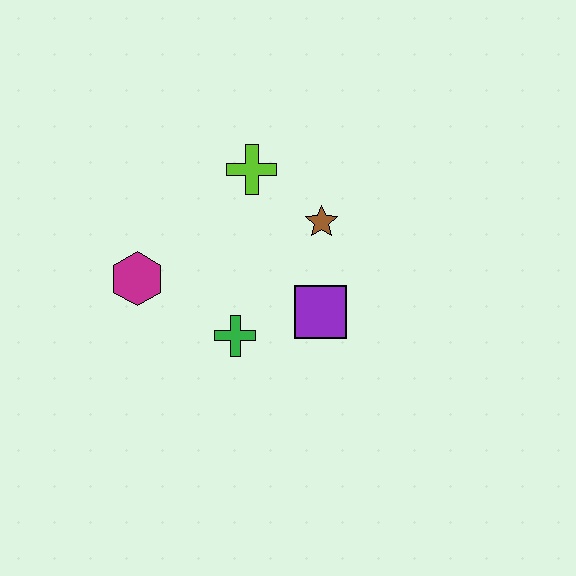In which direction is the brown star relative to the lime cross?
The brown star is to the right of the lime cross.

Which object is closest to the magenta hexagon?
The green cross is closest to the magenta hexagon.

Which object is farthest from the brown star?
The magenta hexagon is farthest from the brown star.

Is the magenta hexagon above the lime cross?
No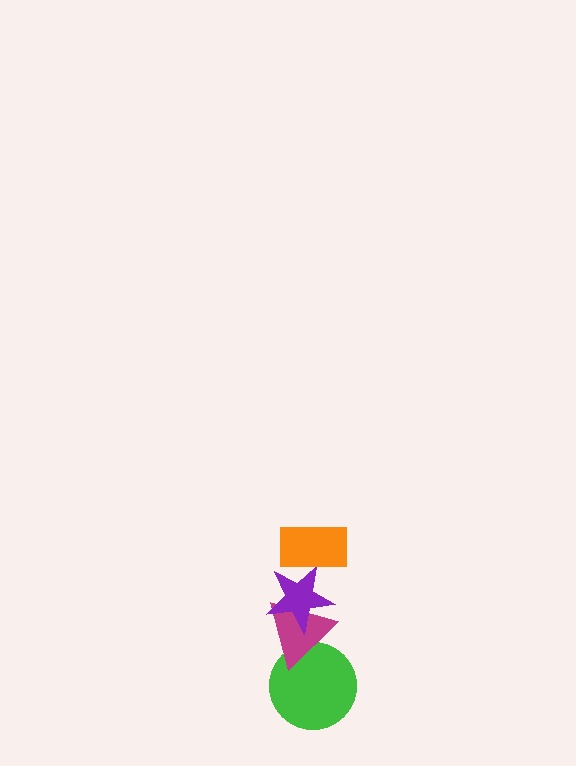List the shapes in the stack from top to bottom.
From top to bottom: the orange rectangle, the purple star, the magenta triangle, the green circle.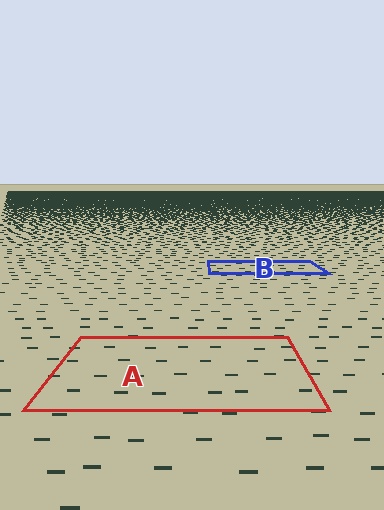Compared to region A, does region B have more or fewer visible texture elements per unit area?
Region B has more texture elements per unit area — they are packed more densely because it is farther away.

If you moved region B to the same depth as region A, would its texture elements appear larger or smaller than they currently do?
They would appear larger. At a closer depth, the same texture elements are projected at a bigger on-screen size.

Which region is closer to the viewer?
Region A is closer. The texture elements there are larger and more spread out.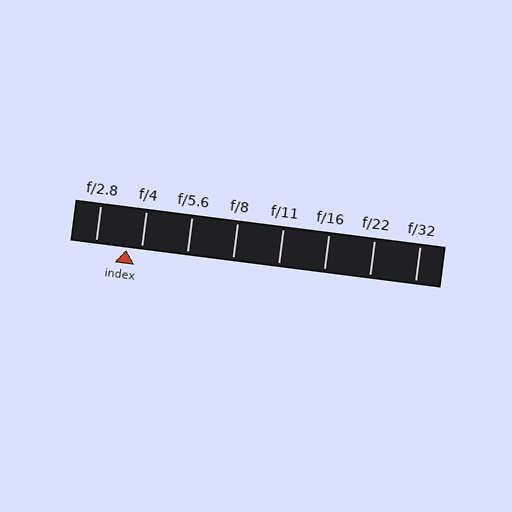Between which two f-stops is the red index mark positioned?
The index mark is between f/2.8 and f/4.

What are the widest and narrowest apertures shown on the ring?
The widest aperture shown is f/2.8 and the narrowest is f/32.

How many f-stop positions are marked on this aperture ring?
There are 8 f-stop positions marked.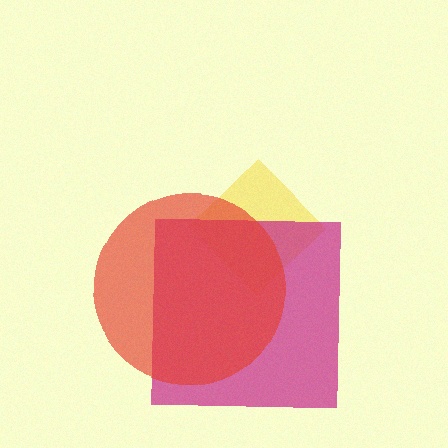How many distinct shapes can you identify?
There are 3 distinct shapes: a yellow diamond, a magenta square, a red circle.